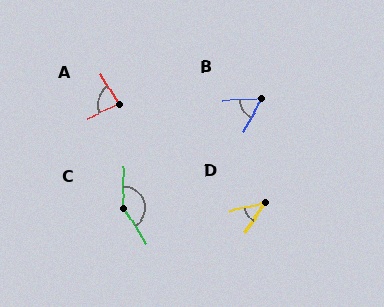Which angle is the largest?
C, at approximately 146 degrees.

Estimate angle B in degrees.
Approximately 57 degrees.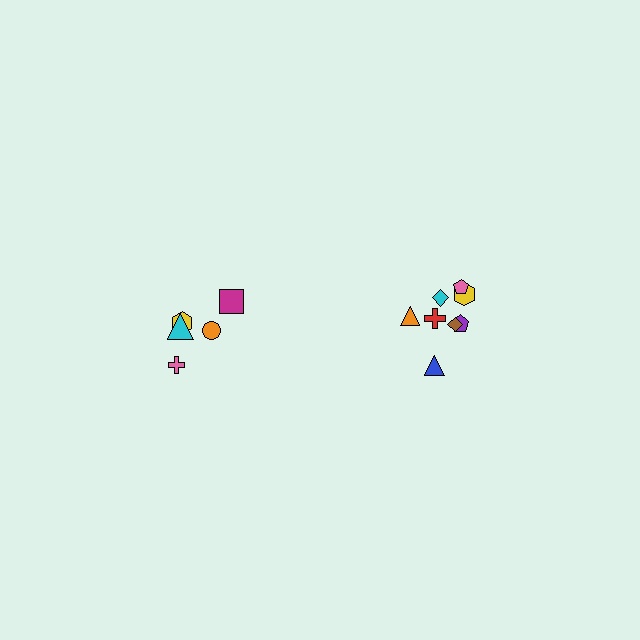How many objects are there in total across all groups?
There are 13 objects.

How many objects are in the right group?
There are 8 objects.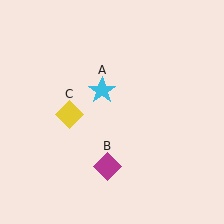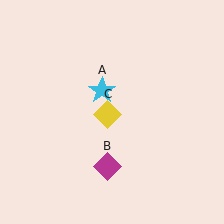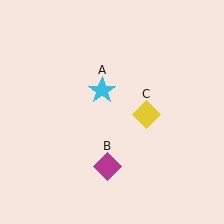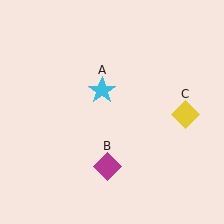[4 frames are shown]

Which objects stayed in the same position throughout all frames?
Cyan star (object A) and magenta diamond (object B) remained stationary.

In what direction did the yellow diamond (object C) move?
The yellow diamond (object C) moved right.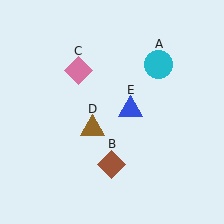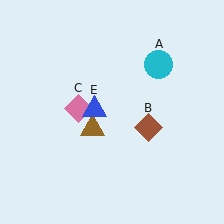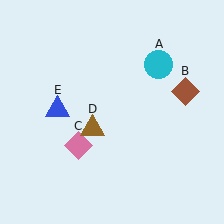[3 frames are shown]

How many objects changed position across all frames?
3 objects changed position: brown diamond (object B), pink diamond (object C), blue triangle (object E).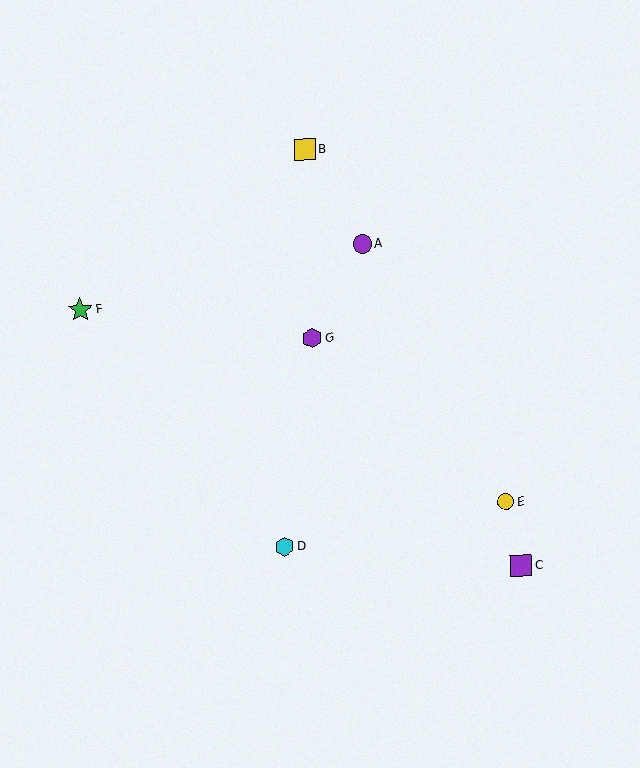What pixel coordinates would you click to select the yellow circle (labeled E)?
Click at (506, 502) to select the yellow circle E.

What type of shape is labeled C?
Shape C is a purple square.